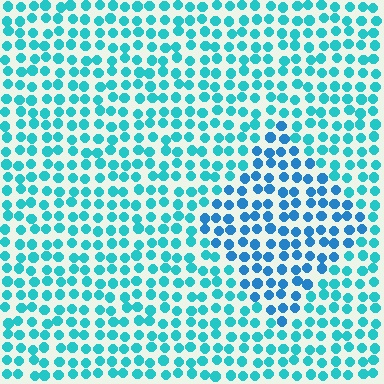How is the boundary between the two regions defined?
The boundary is defined purely by a slight shift in hue (about 26 degrees). Spacing, size, and orientation are identical on both sides.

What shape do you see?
I see a diamond.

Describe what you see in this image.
The image is filled with small cyan elements in a uniform arrangement. A diamond-shaped region is visible where the elements are tinted to a slightly different hue, forming a subtle color boundary.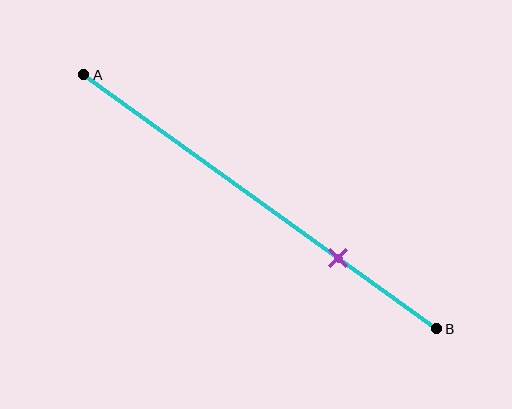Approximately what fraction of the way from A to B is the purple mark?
The purple mark is approximately 70% of the way from A to B.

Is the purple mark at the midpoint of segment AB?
No, the mark is at about 70% from A, not at the 50% midpoint.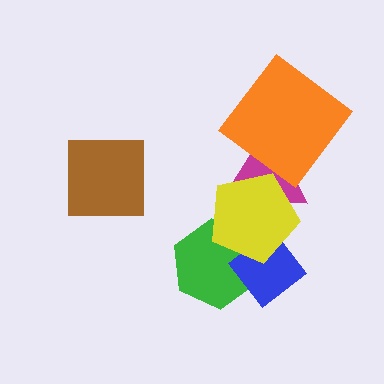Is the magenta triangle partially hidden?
Yes, it is partially covered by another shape.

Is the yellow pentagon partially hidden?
No, no other shape covers it.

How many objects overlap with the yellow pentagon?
3 objects overlap with the yellow pentagon.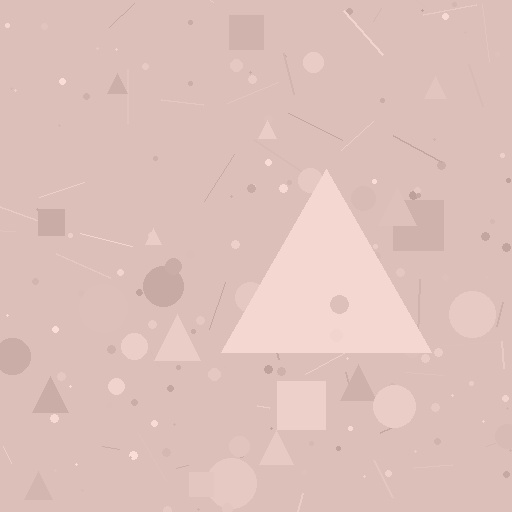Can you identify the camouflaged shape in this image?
The camouflaged shape is a triangle.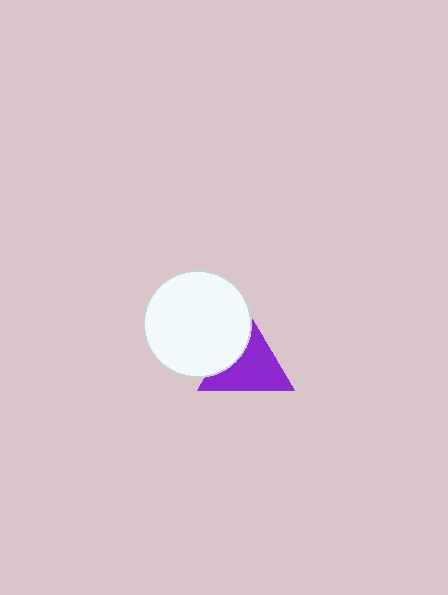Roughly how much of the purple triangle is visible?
Most of it is visible (roughly 70%).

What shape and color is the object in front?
The object in front is a white circle.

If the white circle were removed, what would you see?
You would see the complete purple triangle.